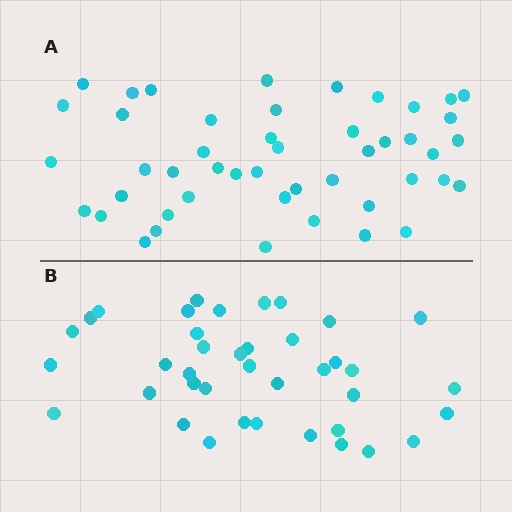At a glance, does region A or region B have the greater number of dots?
Region A (the top region) has more dots.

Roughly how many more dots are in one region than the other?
Region A has roughly 8 or so more dots than region B.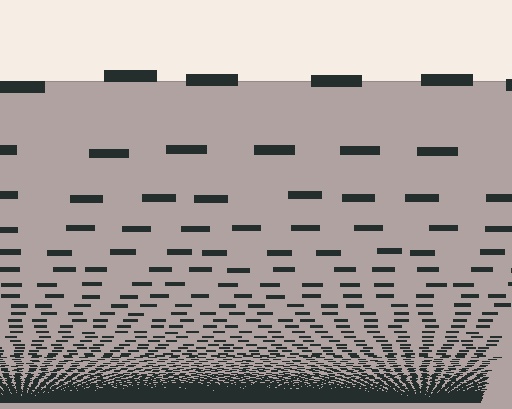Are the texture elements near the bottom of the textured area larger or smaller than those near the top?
Smaller. The gradient is inverted — elements near the bottom are smaller and denser.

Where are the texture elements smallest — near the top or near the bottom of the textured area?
Near the bottom.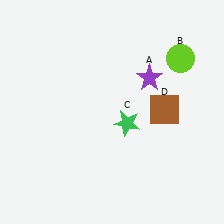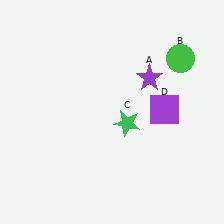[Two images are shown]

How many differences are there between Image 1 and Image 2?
There are 2 differences between the two images.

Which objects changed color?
B changed from lime to green. D changed from brown to purple.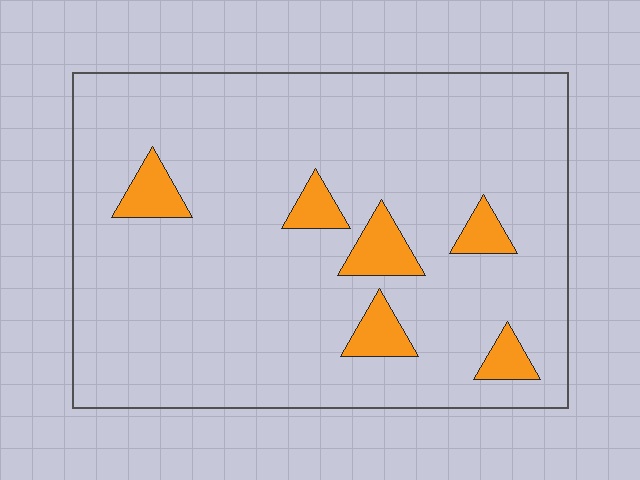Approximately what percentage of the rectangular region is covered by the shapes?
Approximately 10%.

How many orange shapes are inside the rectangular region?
6.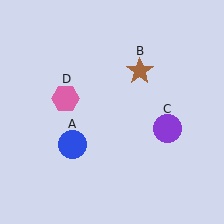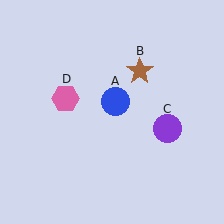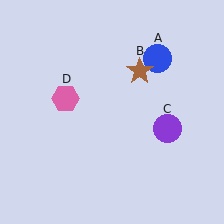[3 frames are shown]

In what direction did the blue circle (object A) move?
The blue circle (object A) moved up and to the right.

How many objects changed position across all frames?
1 object changed position: blue circle (object A).